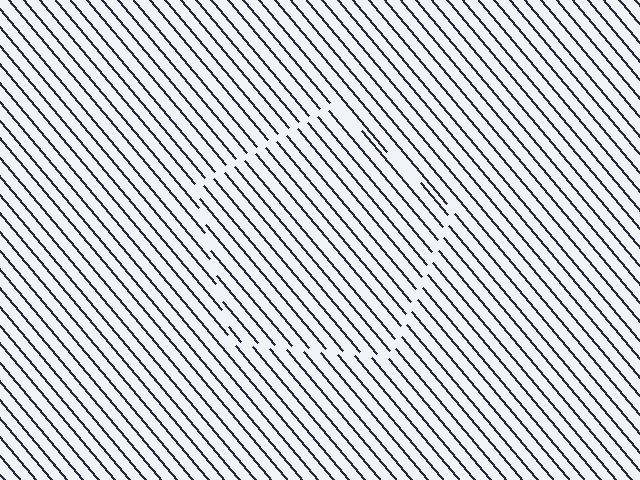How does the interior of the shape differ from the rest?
The interior of the shape contains the same grating, shifted by half a period — the contour is defined by the phase discontinuity where line-ends from the inner and outer gratings abut.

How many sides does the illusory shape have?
5 sides — the line-ends trace a pentagon.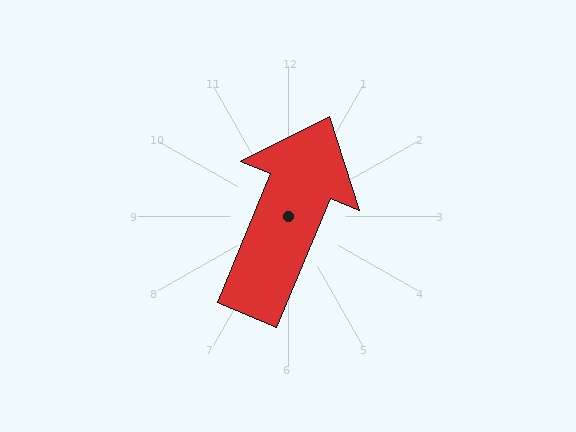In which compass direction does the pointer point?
Northeast.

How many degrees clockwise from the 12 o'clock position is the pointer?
Approximately 23 degrees.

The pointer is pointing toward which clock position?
Roughly 1 o'clock.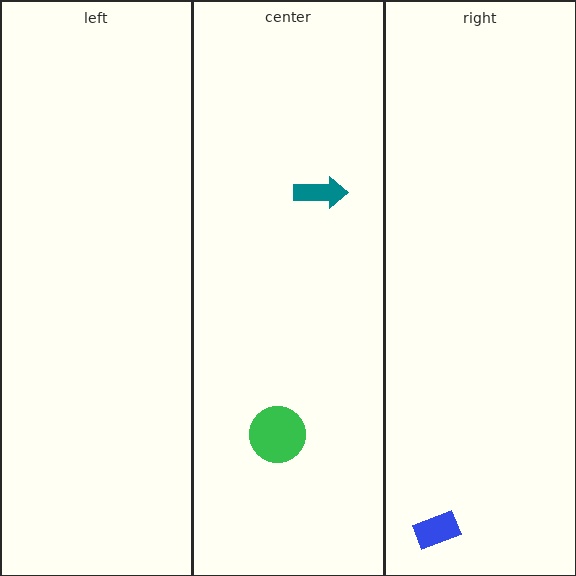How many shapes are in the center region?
2.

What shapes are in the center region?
The green circle, the teal arrow.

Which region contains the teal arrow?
The center region.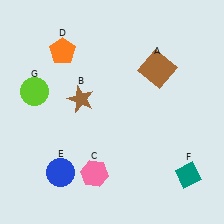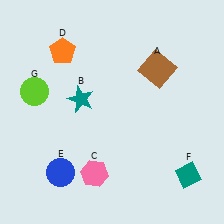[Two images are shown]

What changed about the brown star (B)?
In Image 1, B is brown. In Image 2, it changed to teal.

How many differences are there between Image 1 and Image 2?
There is 1 difference between the two images.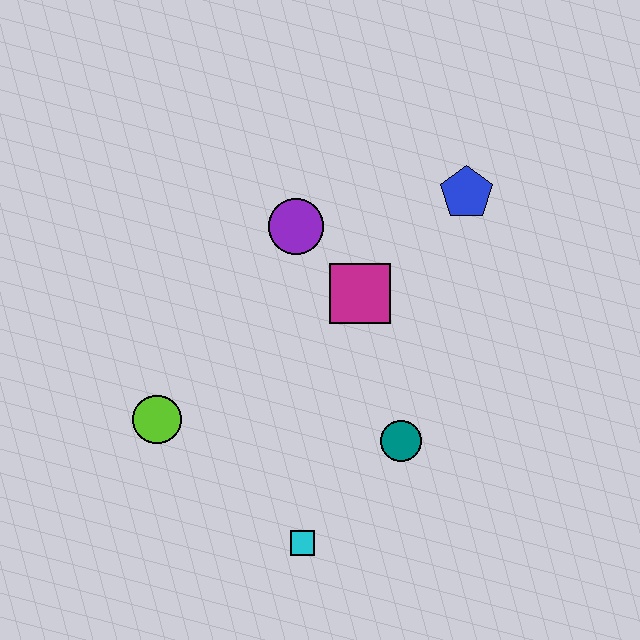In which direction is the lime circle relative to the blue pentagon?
The lime circle is to the left of the blue pentagon.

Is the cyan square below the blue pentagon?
Yes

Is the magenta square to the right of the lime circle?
Yes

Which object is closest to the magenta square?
The purple circle is closest to the magenta square.